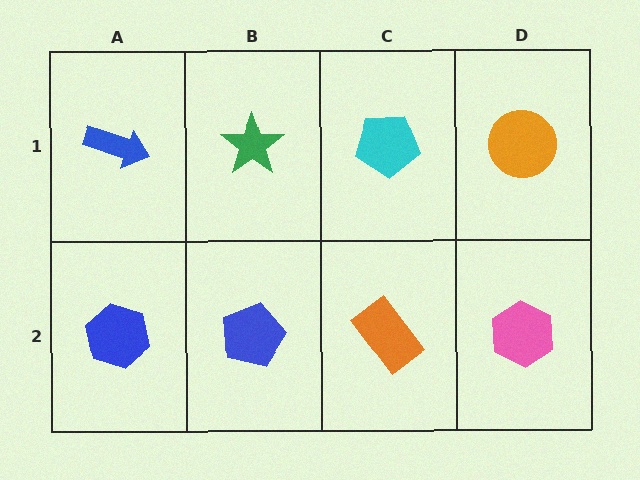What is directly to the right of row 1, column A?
A green star.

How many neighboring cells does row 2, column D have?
2.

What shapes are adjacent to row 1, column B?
A blue pentagon (row 2, column B), a blue arrow (row 1, column A), a cyan pentagon (row 1, column C).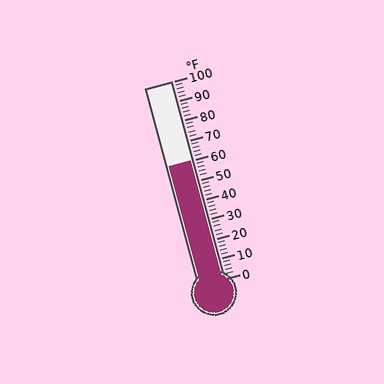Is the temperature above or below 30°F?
The temperature is above 30°F.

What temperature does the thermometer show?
The thermometer shows approximately 60°F.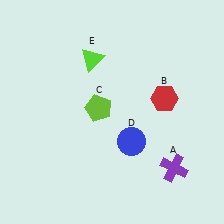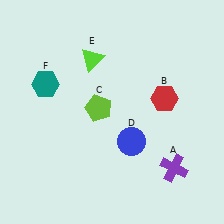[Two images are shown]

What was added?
A teal hexagon (F) was added in Image 2.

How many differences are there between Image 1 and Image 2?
There is 1 difference between the two images.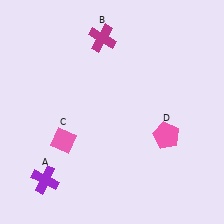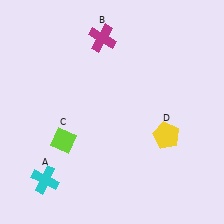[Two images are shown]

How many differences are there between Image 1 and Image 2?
There are 3 differences between the two images.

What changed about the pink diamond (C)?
In Image 1, C is pink. In Image 2, it changed to lime.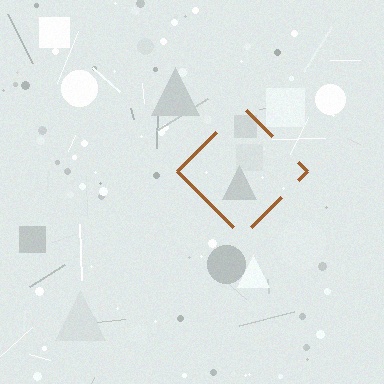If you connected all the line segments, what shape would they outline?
They would outline a diamond.